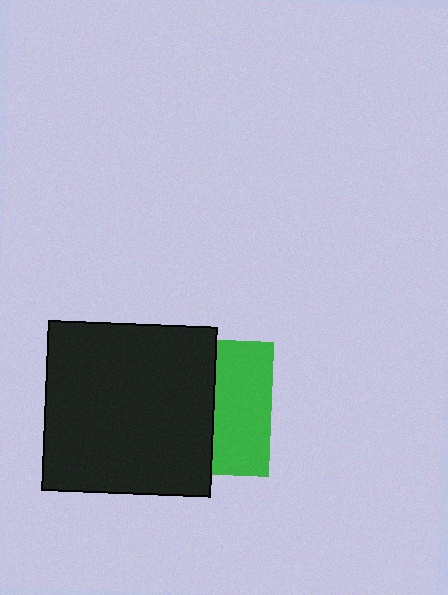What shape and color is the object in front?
The object in front is a black square.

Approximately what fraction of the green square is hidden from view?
Roughly 58% of the green square is hidden behind the black square.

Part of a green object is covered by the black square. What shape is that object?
It is a square.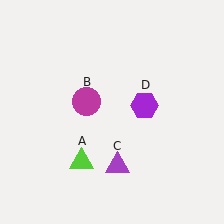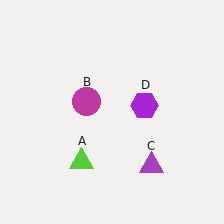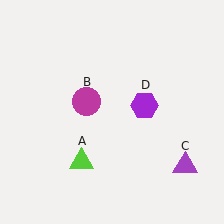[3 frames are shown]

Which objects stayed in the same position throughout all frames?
Lime triangle (object A) and magenta circle (object B) and purple hexagon (object D) remained stationary.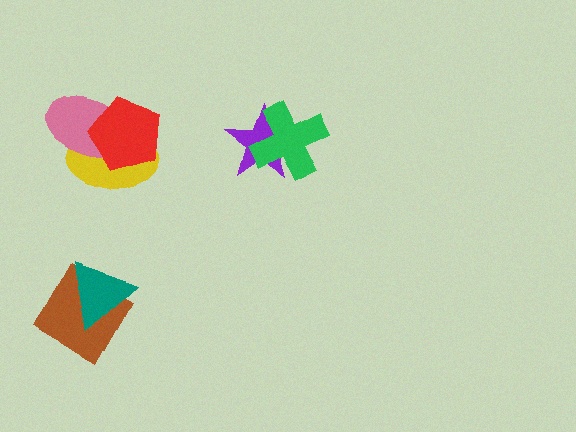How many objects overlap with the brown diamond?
1 object overlaps with the brown diamond.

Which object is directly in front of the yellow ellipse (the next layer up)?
The pink ellipse is directly in front of the yellow ellipse.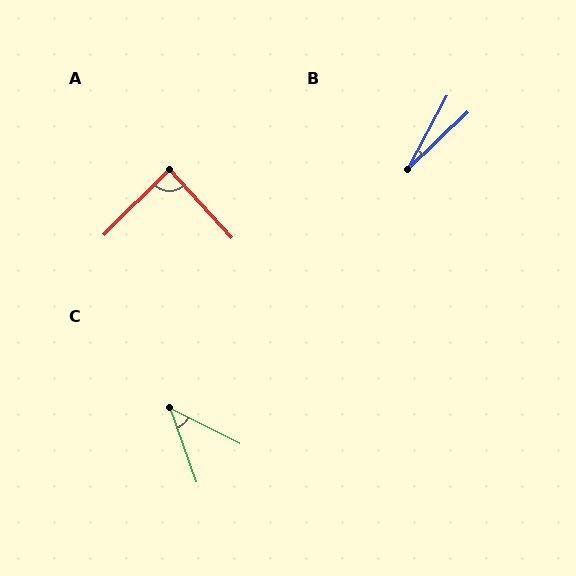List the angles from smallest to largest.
B (18°), C (43°), A (88°).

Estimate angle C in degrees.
Approximately 43 degrees.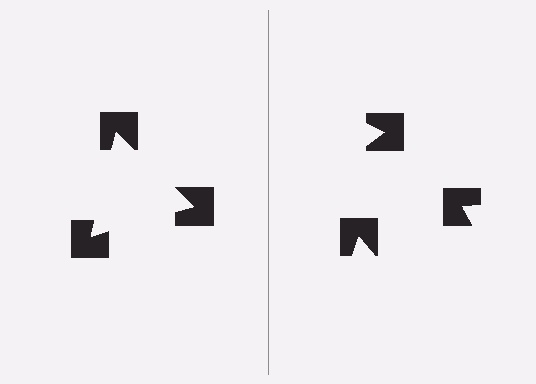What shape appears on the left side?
An illusory triangle.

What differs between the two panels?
The notched squares are positioned identically on both sides; only the wedge orientations differ. On the left they align to a triangle; on the right they are misaligned.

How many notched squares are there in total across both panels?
6 — 3 on each side.